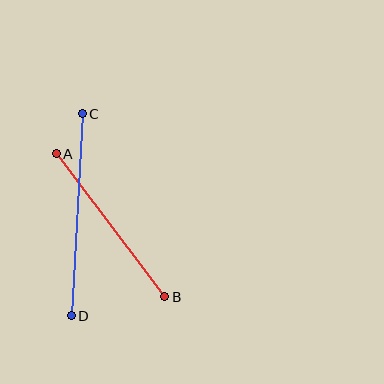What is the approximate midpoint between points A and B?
The midpoint is at approximately (111, 225) pixels.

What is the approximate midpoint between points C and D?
The midpoint is at approximately (77, 215) pixels.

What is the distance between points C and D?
The distance is approximately 202 pixels.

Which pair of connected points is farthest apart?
Points C and D are farthest apart.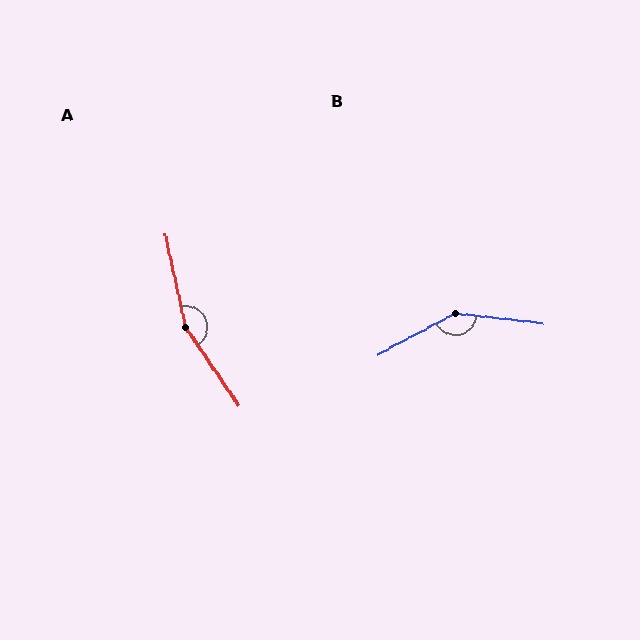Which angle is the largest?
A, at approximately 158 degrees.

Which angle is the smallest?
B, at approximately 145 degrees.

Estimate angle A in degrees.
Approximately 158 degrees.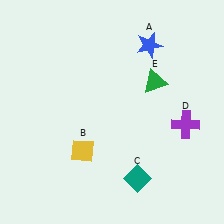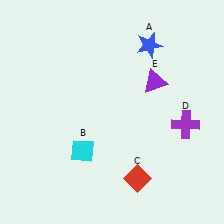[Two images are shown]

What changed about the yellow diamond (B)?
In Image 1, B is yellow. In Image 2, it changed to cyan.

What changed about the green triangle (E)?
In Image 1, E is green. In Image 2, it changed to purple.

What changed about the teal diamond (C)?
In Image 1, C is teal. In Image 2, it changed to red.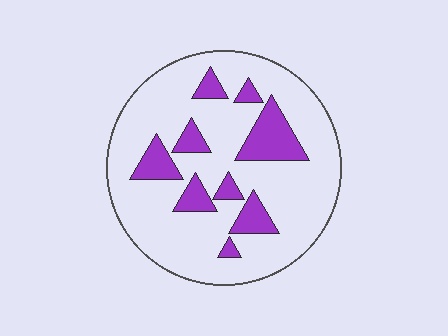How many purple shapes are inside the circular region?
9.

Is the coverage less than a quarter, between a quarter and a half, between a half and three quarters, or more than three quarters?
Less than a quarter.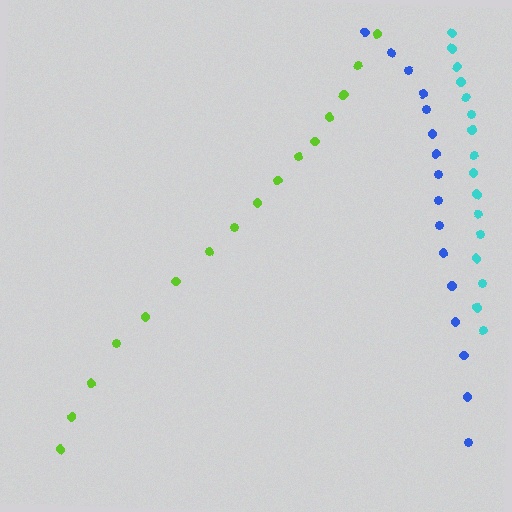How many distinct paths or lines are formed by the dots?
There are 3 distinct paths.